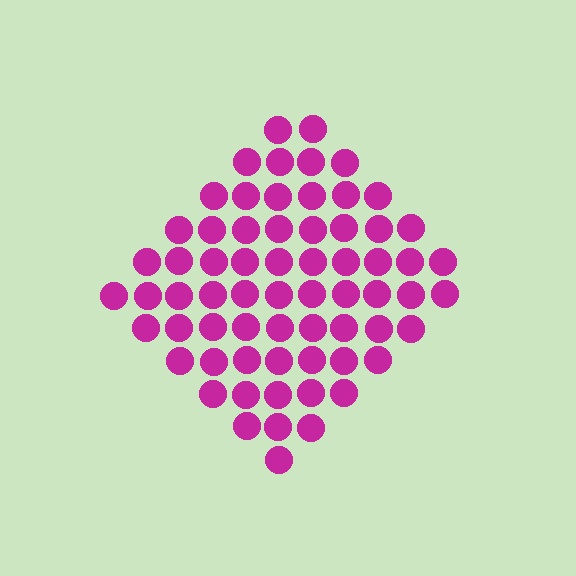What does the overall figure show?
The overall figure shows a diamond.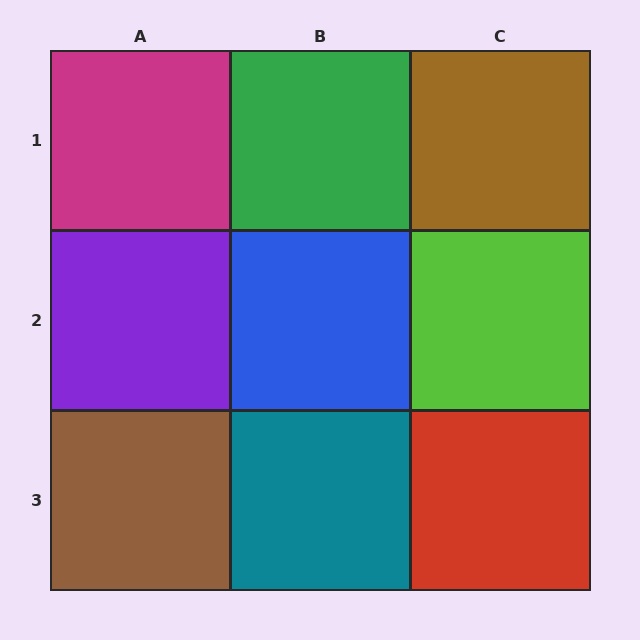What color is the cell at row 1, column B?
Green.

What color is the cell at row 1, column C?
Brown.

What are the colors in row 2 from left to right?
Purple, blue, lime.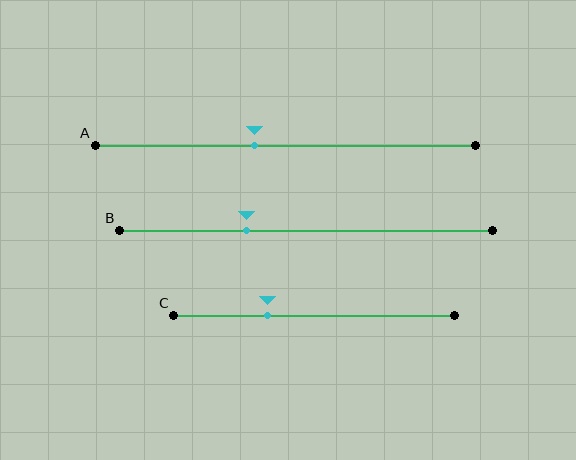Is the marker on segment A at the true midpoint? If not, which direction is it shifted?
No, the marker on segment A is shifted to the left by about 8% of the segment length.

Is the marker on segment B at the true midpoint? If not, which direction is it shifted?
No, the marker on segment B is shifted to the left by about 16% of the segment length.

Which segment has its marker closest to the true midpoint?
Segment A has its marker closest to the true midpoint.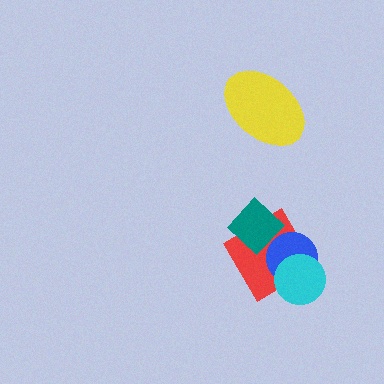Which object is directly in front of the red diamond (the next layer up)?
The blue circle is directly in front of the red diamond.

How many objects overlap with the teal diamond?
2 objects overlap with the teal diamond.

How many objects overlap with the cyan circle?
2 objects overlap with the cyan circle.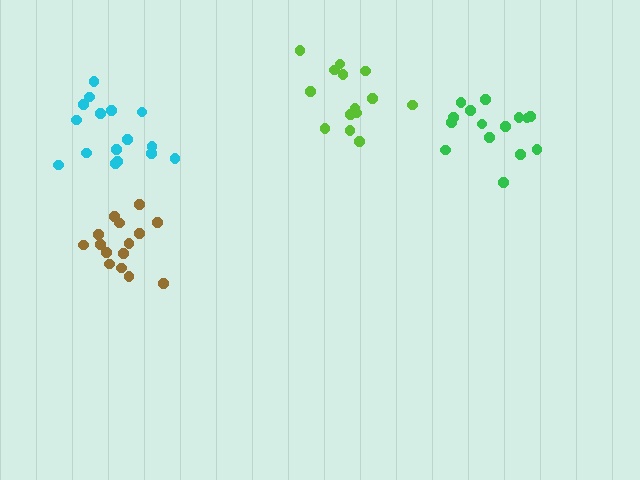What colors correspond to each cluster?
The clusters are colored: lime, brown, green, cyan.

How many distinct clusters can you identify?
There are 4 distinct clusters.